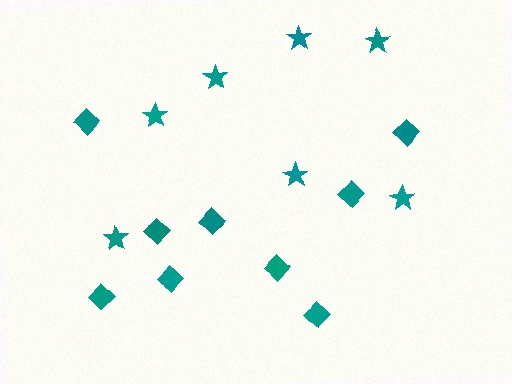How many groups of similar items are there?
There are 2 groups: one group of diamonds (9) and one group of stars (7).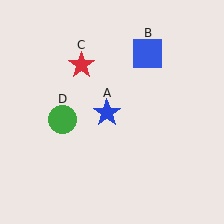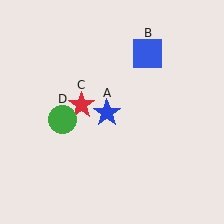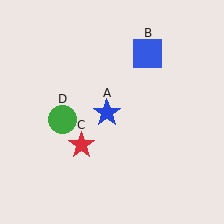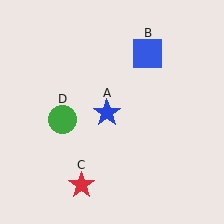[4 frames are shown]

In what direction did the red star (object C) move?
The red star (object C) moved down.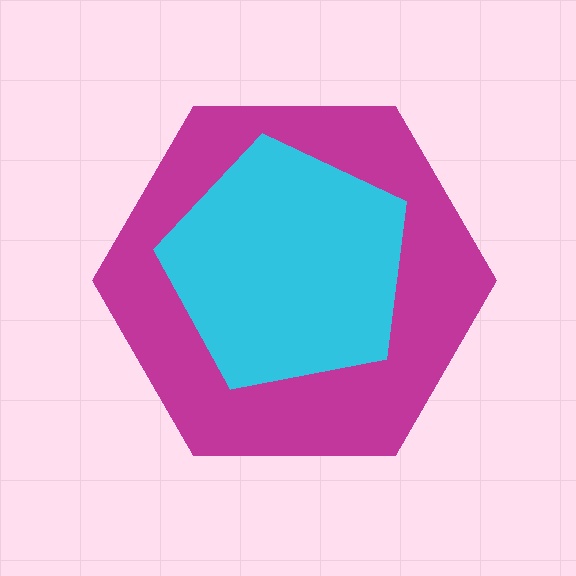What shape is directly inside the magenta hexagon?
The cyan pentagon.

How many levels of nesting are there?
2.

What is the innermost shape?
The cyan pentagon.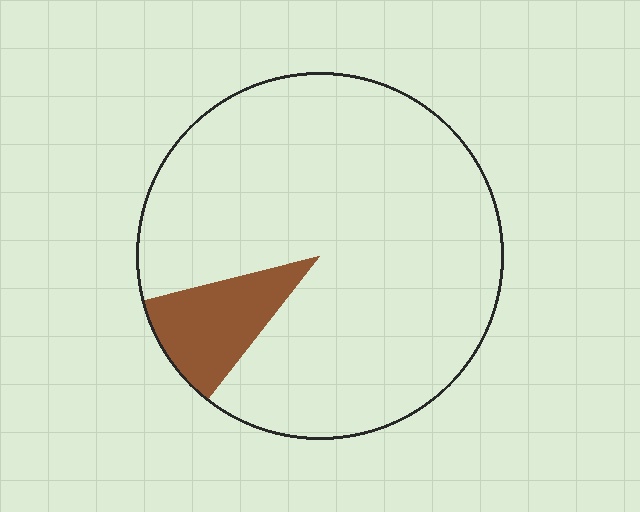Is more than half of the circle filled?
No.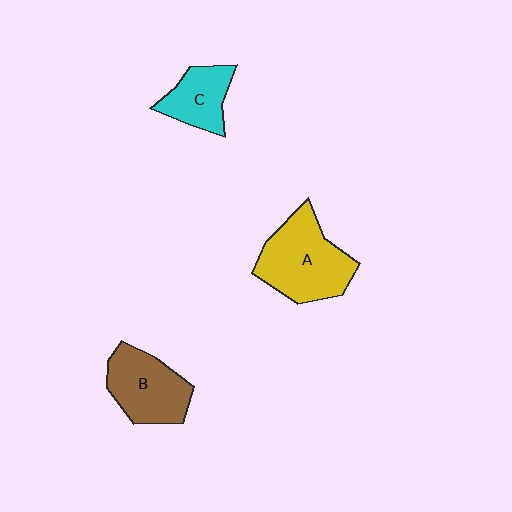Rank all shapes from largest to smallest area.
From largest to smallest: A (yellow), B (brown), C (cyan).